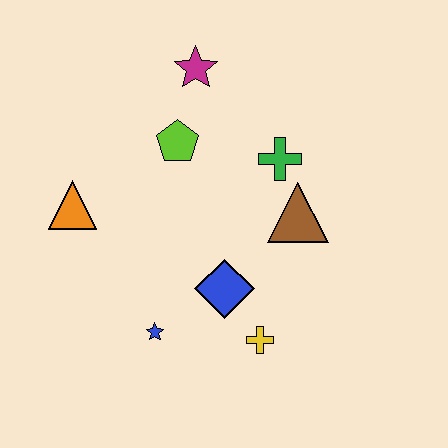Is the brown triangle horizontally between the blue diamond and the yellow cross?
No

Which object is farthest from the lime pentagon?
The yellow cross is farthest from the lime pentagon.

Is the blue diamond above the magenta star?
No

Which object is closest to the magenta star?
The lime pentagon is closest to the magenta star.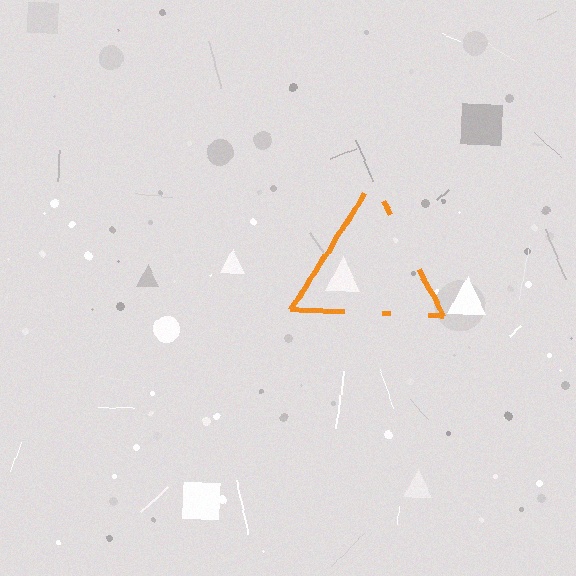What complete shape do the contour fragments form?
The contour fragments form a triangle.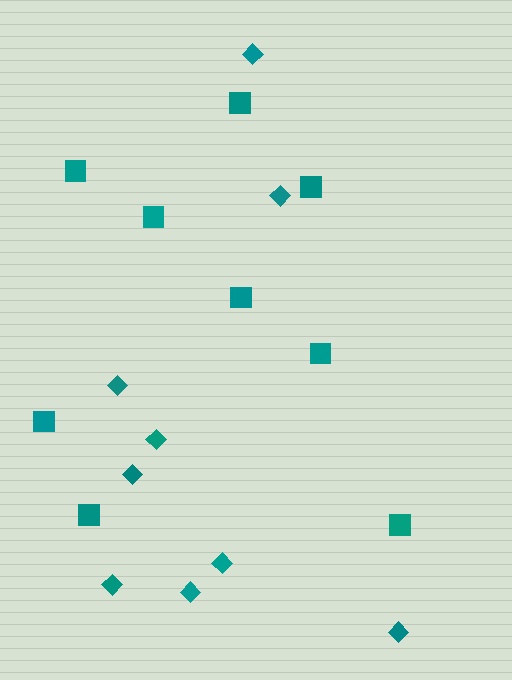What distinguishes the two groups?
There are 2 groups: one group of diamonds (9) and one group of squares (9).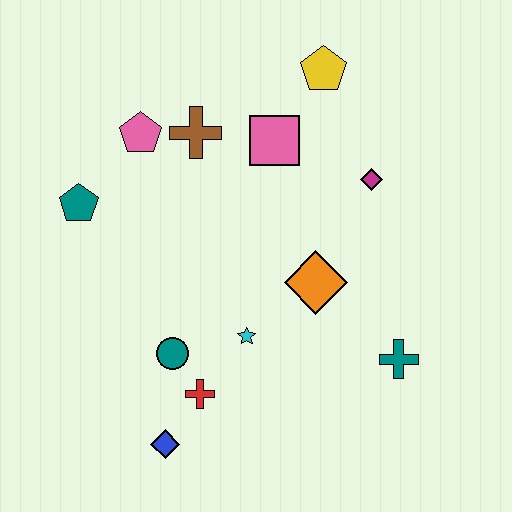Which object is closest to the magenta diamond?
The pink square is closest to the magenta diamond.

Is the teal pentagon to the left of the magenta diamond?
Yes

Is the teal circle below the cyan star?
Yes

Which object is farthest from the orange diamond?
The teal pentagon is farthest from the orange diamond.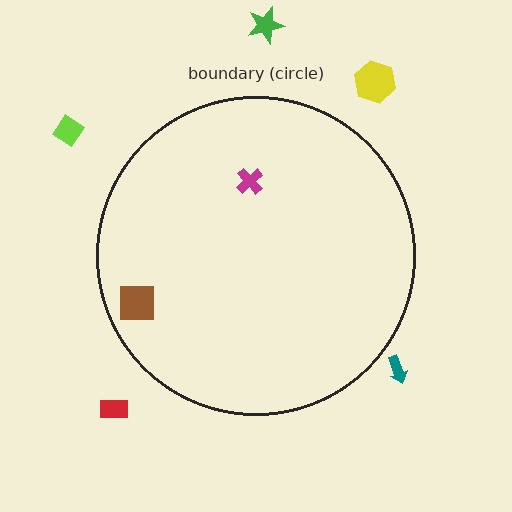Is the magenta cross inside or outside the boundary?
Inside.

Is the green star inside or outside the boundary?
Outside.